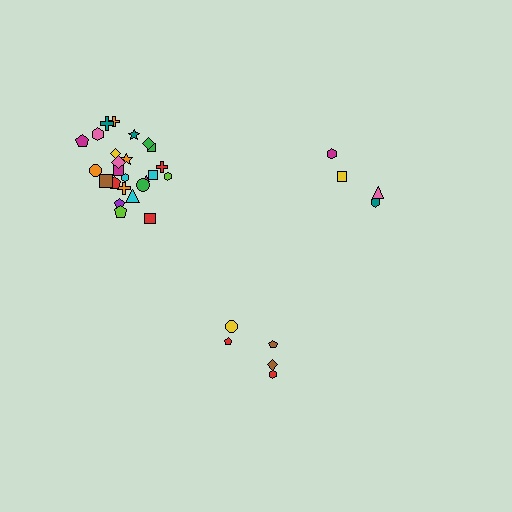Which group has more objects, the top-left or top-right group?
The top-left group.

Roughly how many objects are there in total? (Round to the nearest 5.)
Roughly 35 objects in total.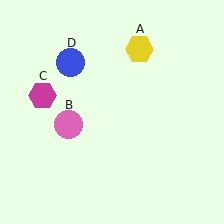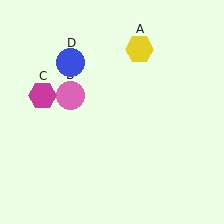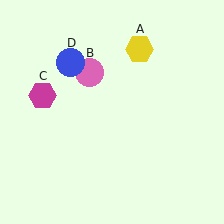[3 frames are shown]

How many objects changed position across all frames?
1 object changed position: pink circle (object B).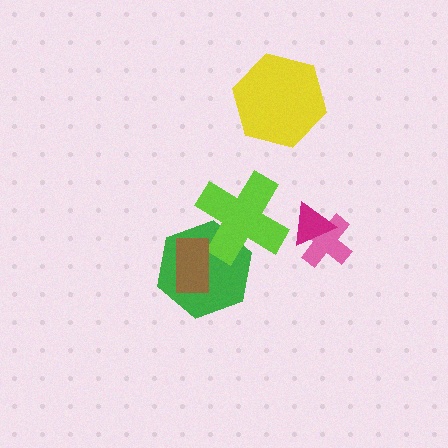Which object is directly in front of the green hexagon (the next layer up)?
The lime cross is directly in front of the green hexagon.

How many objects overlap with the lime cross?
1 object overlaps with the lime cross.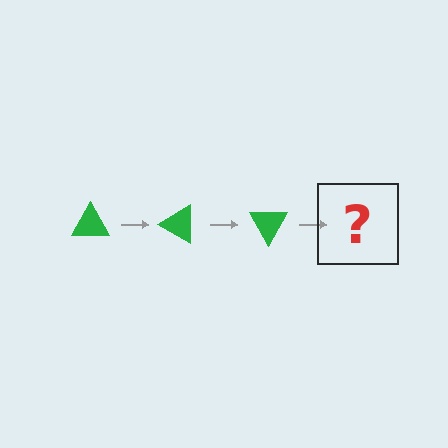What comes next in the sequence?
The next element should be a green triangle rotated 90 degrees.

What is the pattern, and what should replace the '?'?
The pattern is that the triangle rotates 30 degrees each step. The '?' should be a green triangle rotated 90 degrees.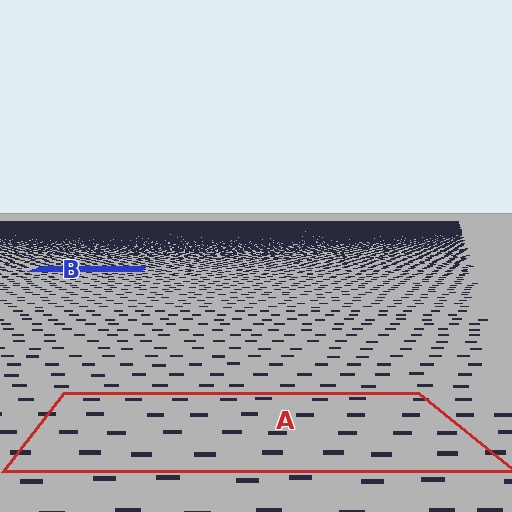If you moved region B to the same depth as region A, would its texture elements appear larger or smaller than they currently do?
They would appear larger. At a closer depth, the same texture elements are projected at a bigger on-screen size.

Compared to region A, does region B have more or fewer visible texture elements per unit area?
Region B has more texture elements per unit area — they are packed more densely because it is farther away.